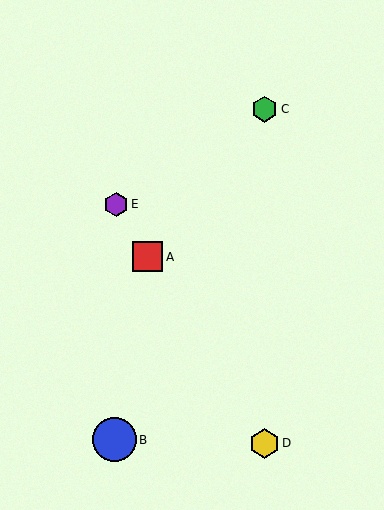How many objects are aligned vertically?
2 objects (C, D) are aligned vertically.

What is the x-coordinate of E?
Object E is at x≈116.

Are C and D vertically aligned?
Yes, both are at x≈265.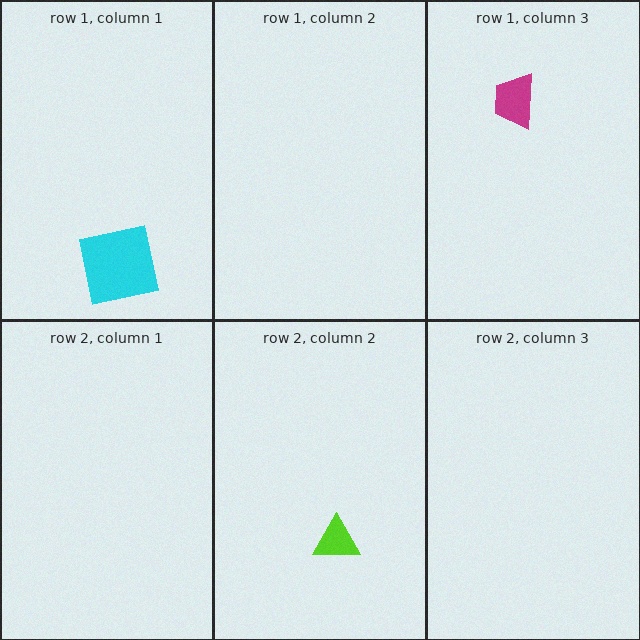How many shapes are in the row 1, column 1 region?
1.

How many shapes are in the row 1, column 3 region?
1.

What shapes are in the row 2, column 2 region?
The lime triangle.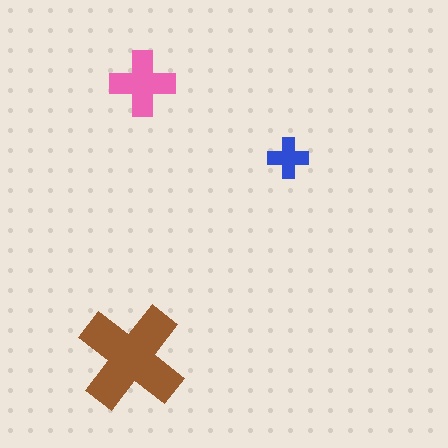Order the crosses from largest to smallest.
the brown one, the pink one, the blue one.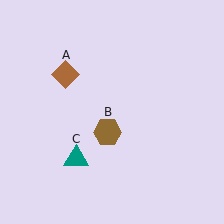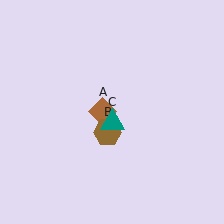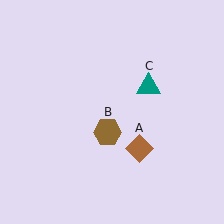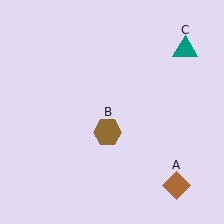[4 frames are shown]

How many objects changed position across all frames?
2 objects changed position: brown diamond (object A), teal triangle (object C).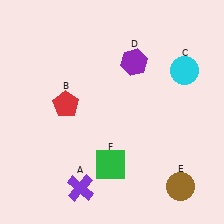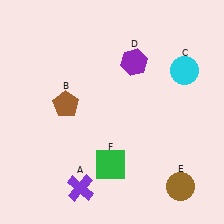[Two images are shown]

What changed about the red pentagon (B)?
In Image 1, B is red. In Image 2, it changed to brown.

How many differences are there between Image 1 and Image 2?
There is 1 difference between the two images.